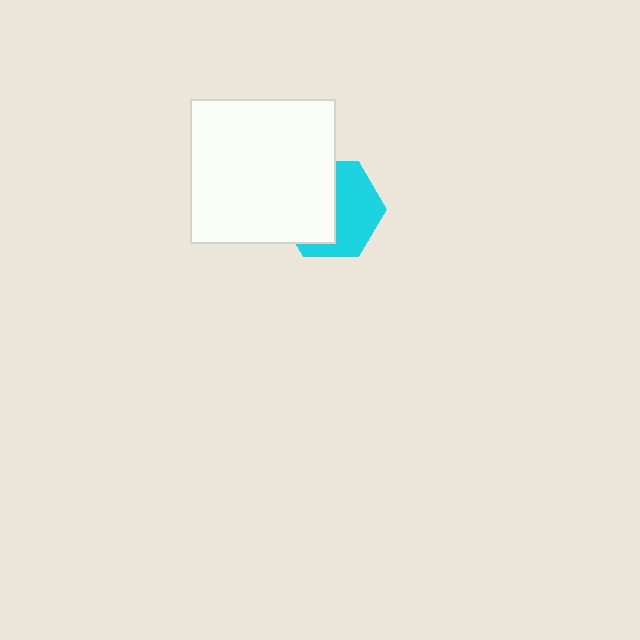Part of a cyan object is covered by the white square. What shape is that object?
It is a hexagon.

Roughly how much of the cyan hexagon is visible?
About half of it is visible (roughly 51%).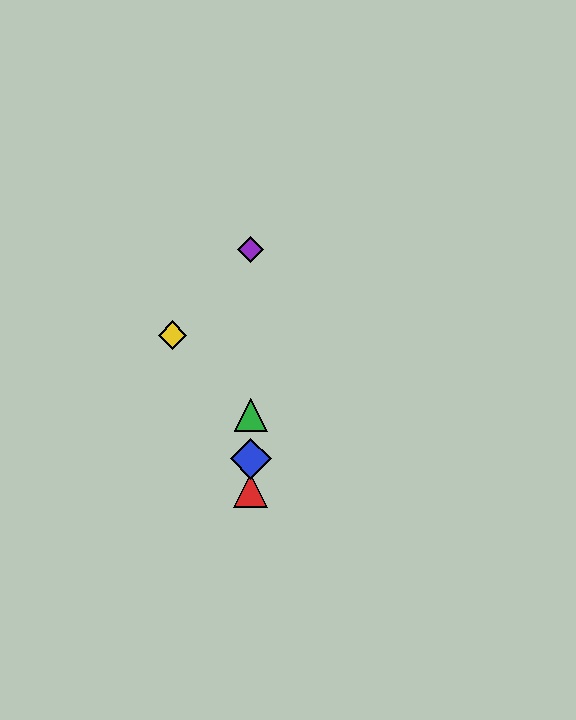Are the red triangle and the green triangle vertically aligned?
Yes, both are at x≈251.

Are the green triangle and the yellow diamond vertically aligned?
No, the green triangle is at x≈251 and the yellow diamond is at x≈173.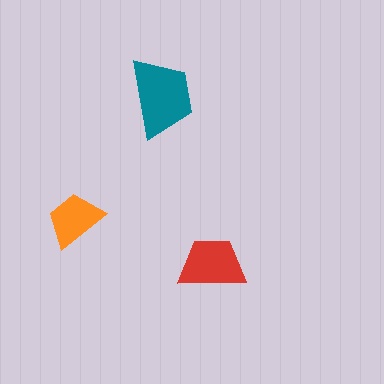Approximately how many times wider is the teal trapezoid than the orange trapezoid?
About 1.5 times wider.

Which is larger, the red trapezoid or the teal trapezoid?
The teal one.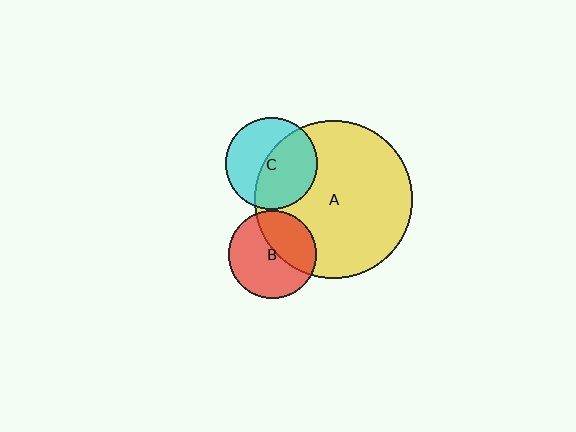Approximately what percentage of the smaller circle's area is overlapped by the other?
Approximately 55%.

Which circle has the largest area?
Circle A (yellow).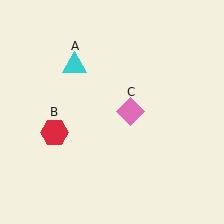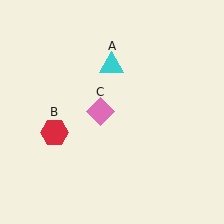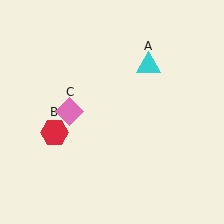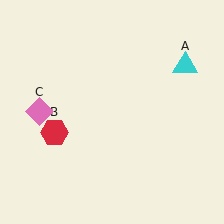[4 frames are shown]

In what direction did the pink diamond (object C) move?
The pink diamond (object C) moved left.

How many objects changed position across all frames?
2 objects changed position: cyan triangle (object A), pink diamond (object C).